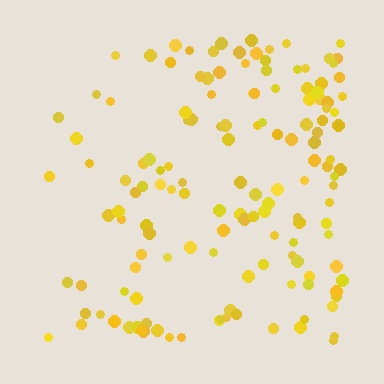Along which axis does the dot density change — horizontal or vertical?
Horizontal.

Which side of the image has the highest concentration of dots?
The right.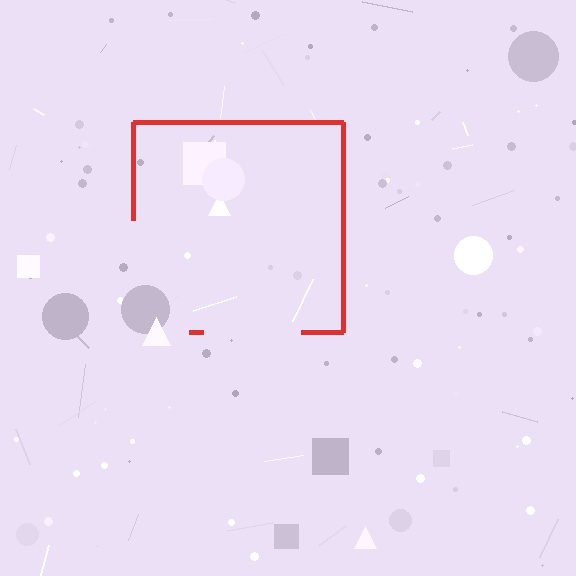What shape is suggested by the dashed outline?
The dashed outline suggests a square.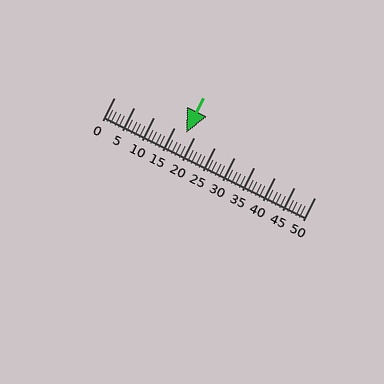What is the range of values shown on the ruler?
The ruler shows values from 0 to 50.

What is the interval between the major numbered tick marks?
The major tick marks are spaced 5 units apart.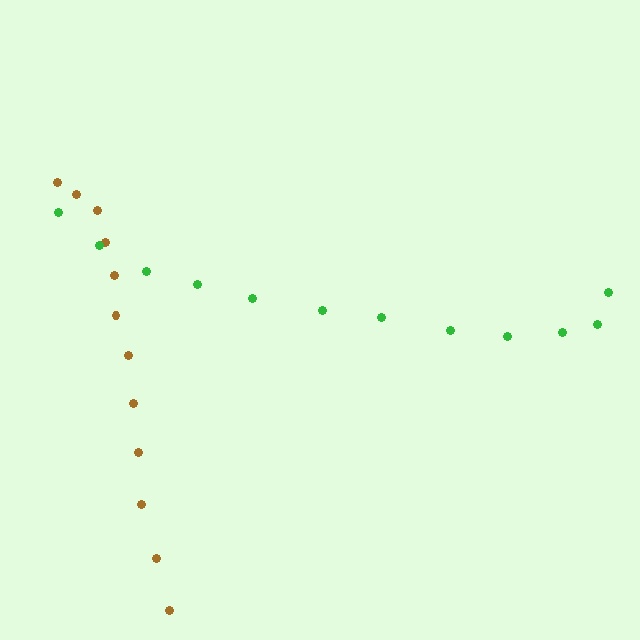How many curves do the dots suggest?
There are 2 distinct paths.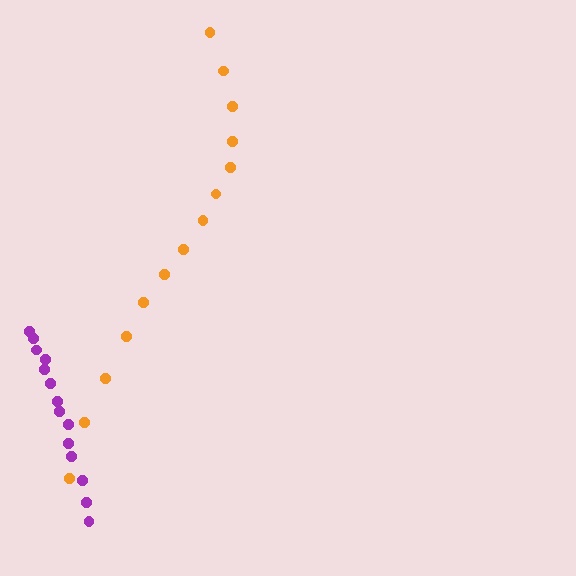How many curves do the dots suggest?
There are 2 distinct paths.